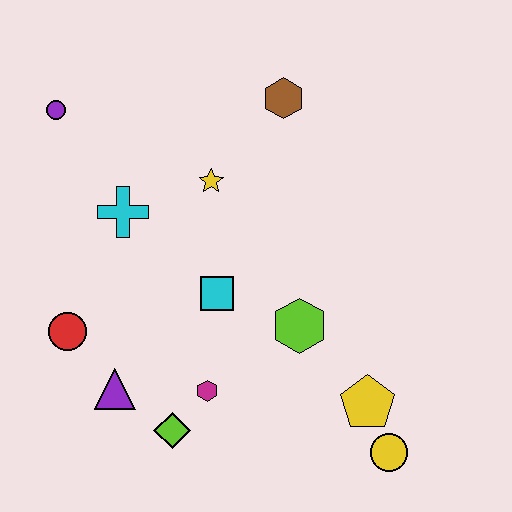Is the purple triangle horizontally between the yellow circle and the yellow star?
No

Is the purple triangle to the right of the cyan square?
No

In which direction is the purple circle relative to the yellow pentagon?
The purple circle is to the left of the yellow pentagon.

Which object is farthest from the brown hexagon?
The yellow circle is farthest from the brown hexagon.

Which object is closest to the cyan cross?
The yellow star is closest to the cyan cross.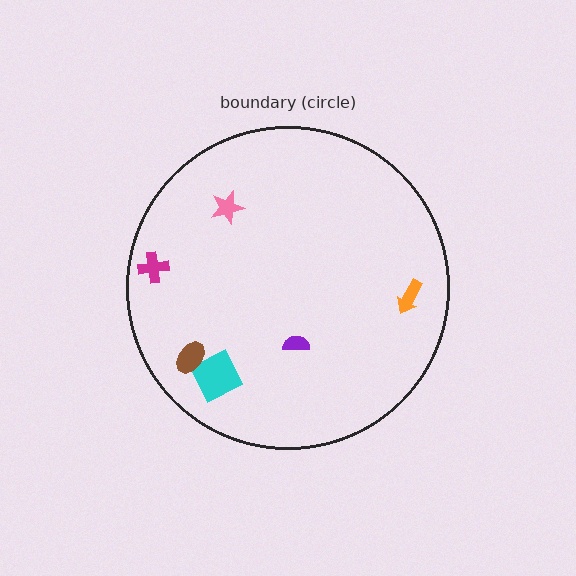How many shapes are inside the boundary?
6 inside, 0 outside.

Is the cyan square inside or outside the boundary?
Inside.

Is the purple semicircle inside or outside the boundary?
Inside.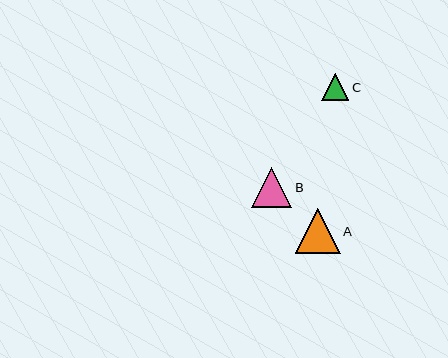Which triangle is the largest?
Triangle A is the largest with a size of approximately 44 pixels.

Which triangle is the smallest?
Triangle C is the smallest with a size of approximately 27 pixels.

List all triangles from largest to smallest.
From largest to smallest: A, B, C.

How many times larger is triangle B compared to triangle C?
Triangle B is approximately 1.5 times the size of triangle C.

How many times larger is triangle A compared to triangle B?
Triangle A is approximately 1.1 times the size of triangle B.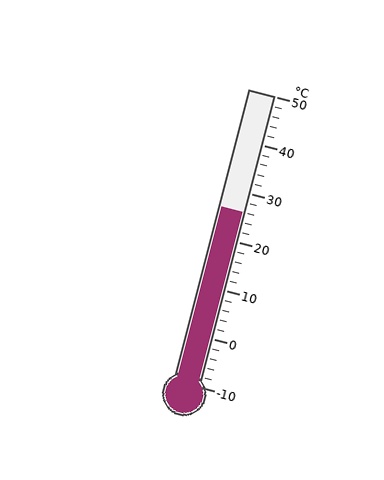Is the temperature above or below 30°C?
The temperature is below 30°C.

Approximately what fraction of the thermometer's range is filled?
The thermometer is filled to approximately 60% of its range.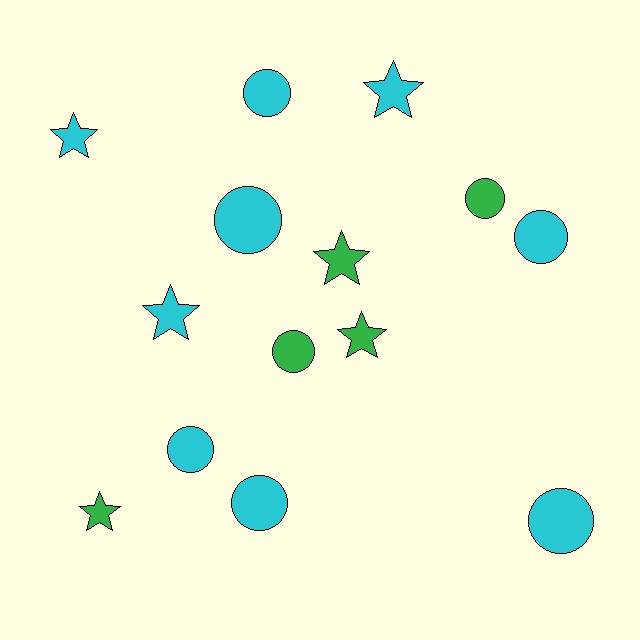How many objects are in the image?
There are 14 objects.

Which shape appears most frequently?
Circle, with 8 objects.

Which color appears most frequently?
Cyan, with 9 objects.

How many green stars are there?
There are 3 green stars.